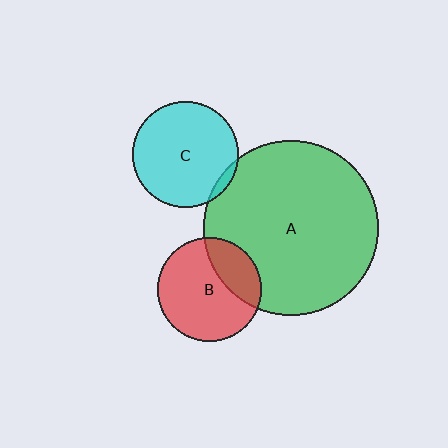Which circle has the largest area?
Circle A (green).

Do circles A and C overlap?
Yes.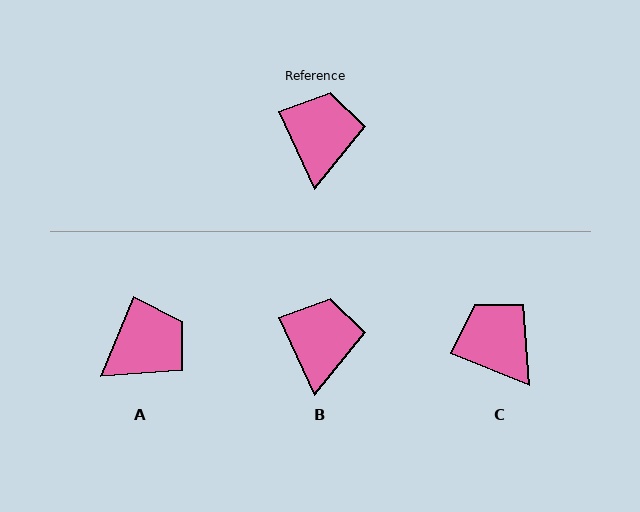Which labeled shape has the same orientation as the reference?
B.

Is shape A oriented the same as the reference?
No, it is off by about 47 degrees.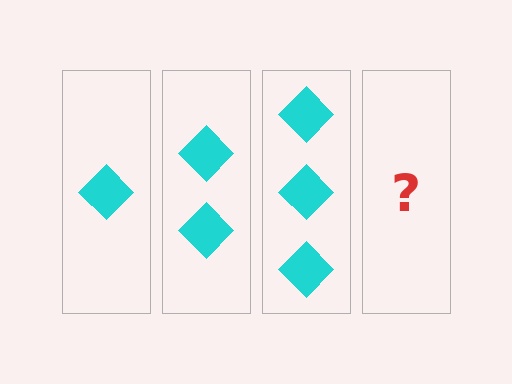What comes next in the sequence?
The next element should be 4 diamonds.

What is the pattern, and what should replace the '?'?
The pattern is that each step adds one more diamond. The '?' should be 4 diamonds.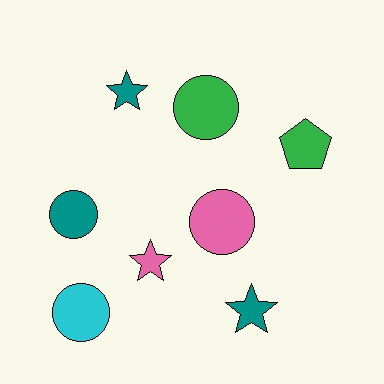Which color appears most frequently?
Teal, with 3 objects.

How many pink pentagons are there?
There are no pink pentagons.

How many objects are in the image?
There are 8 objects.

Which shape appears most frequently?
Circle, with 4 objects.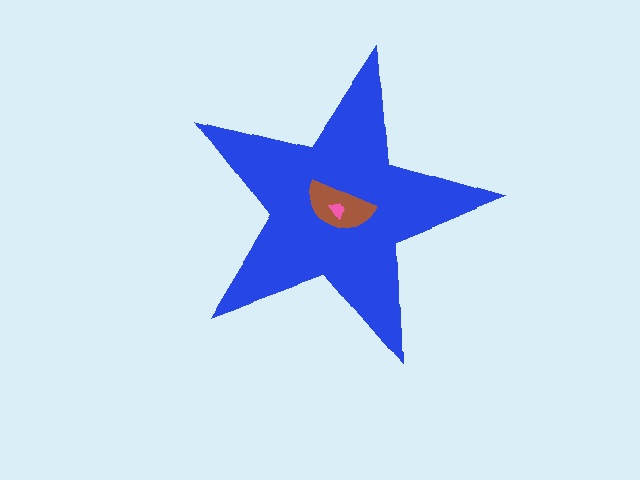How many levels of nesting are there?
3.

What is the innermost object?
The pink trapezoid.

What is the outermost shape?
The blue star.